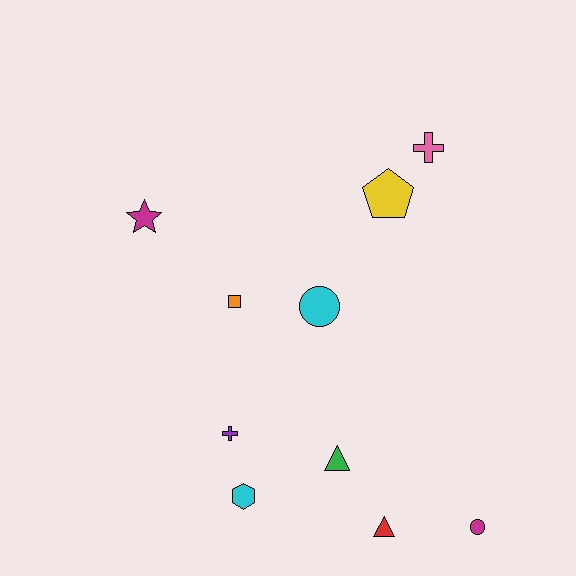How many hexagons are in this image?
There is 1 hexagon.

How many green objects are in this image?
There is 1 green object.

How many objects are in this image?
There are 10 objects.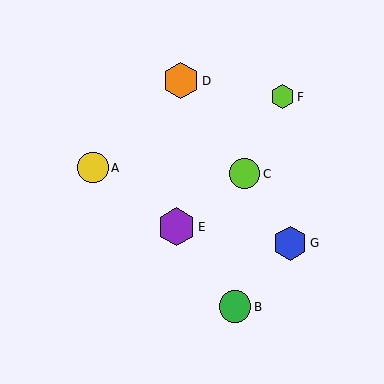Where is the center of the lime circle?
The center of the lime circle is at (245, 174).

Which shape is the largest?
The purple hexagon (labeled E) is the largest.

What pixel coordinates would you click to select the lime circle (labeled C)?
Click at (245, 174) to select the lime circle C.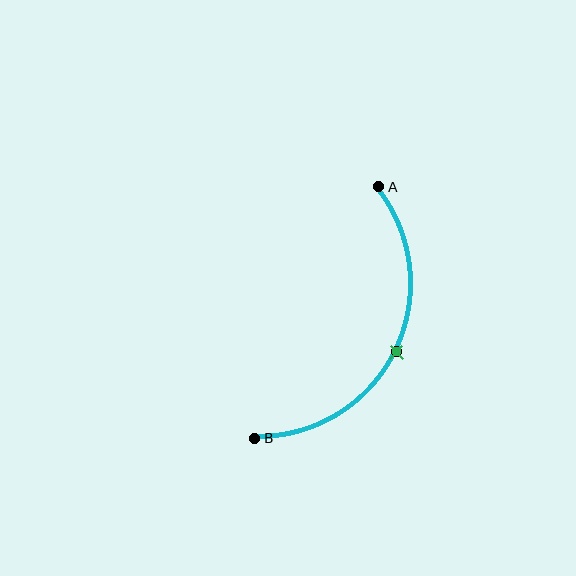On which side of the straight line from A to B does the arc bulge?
The arc bulges to the right of the straight line connecting A and B.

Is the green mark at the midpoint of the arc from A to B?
Yes. The green mark lies on the arc at equal arc-length from both A and B — it is the arc midpoint.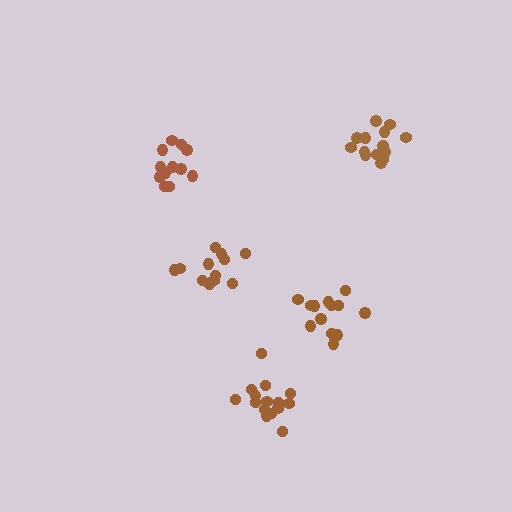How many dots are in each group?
Group 1: 13 dots, Group 2: 12 dots, Group 3: 15 dots, Group 4: 13 dots, Group 5: 15 dots (68 total).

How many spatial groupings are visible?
There are 5 spatial groupings.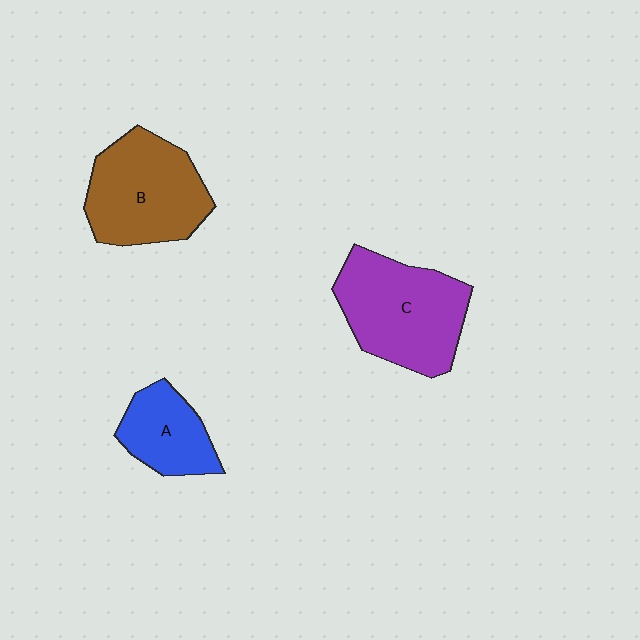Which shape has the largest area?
Shape C (purple).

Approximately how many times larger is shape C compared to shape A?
Approximately 1.8 times.